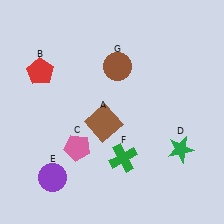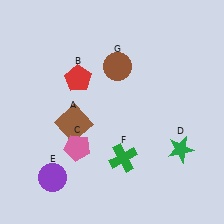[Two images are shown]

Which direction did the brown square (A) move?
The brown square (A) moved left.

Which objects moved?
The objects that moved are: the brown square (A), the red pentagon (B).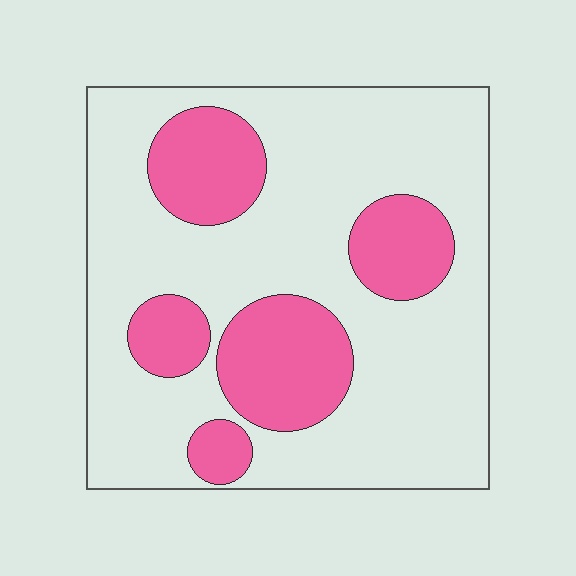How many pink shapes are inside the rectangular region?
5.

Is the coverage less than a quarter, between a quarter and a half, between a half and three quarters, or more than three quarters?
Between a quarter and a half.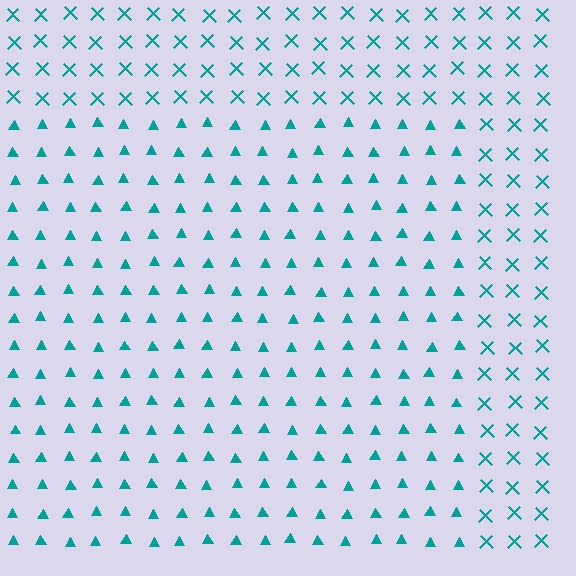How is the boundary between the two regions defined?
The boundary is defined by a change in element shape: triangles inside vs. X marks outside. All elements share the same color and spacing.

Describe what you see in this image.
The image is filled with small teal elements arranged in a uniform grid. A rectangle-shaped region contains triangles, while the surrounding area contains X marks. The boundary is defined purely by the change in element shape.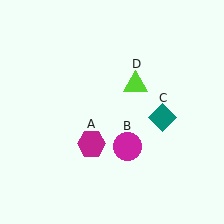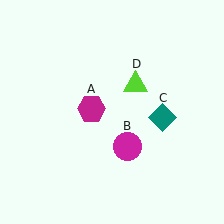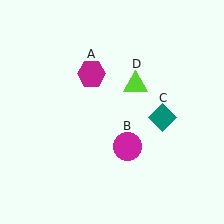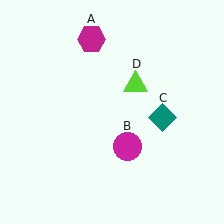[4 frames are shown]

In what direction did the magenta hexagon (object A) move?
The magenta hexagon (object A) moved up.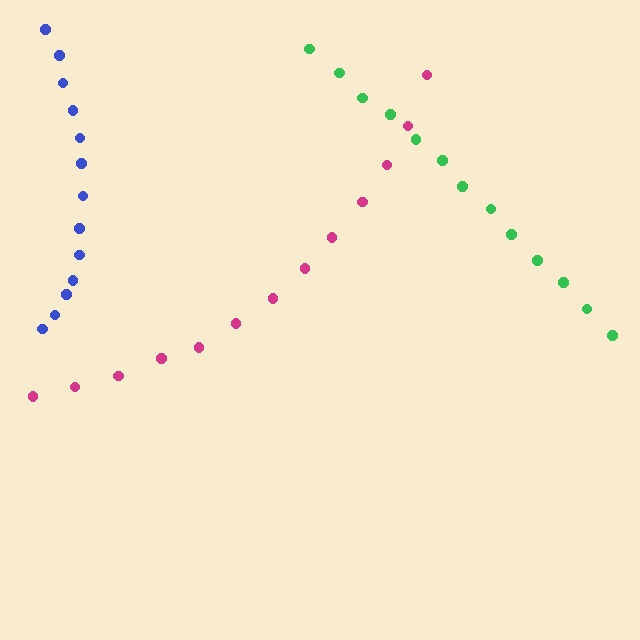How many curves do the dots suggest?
There are 3 distinct paths.